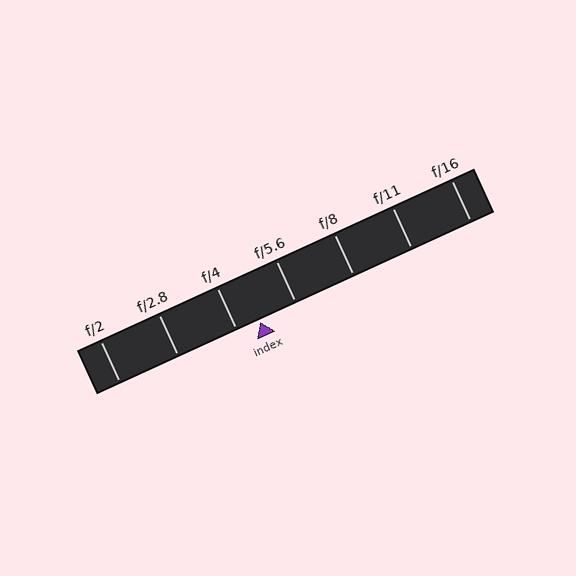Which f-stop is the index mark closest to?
The index mark is closest to f/4.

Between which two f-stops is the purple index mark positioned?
The index mark is between f/4 and f/5.6.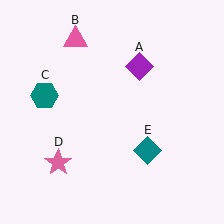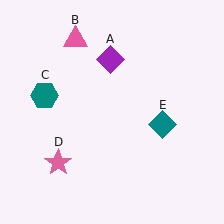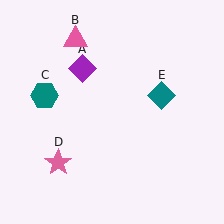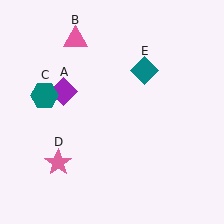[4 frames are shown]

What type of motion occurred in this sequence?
The purple diamond (object A), teal diamond (object E) rotated counterclockwise around the center of the scene.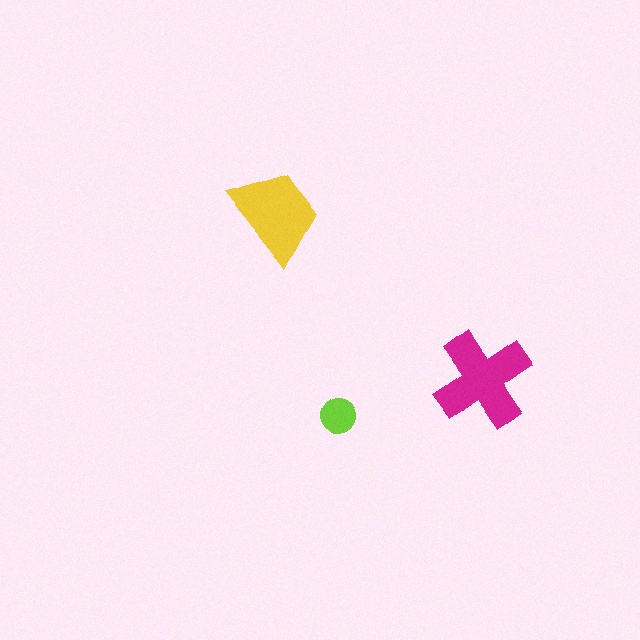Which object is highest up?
The yellow trapezoid is topmost.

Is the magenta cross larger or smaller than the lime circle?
Larger.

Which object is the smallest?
The lime circle.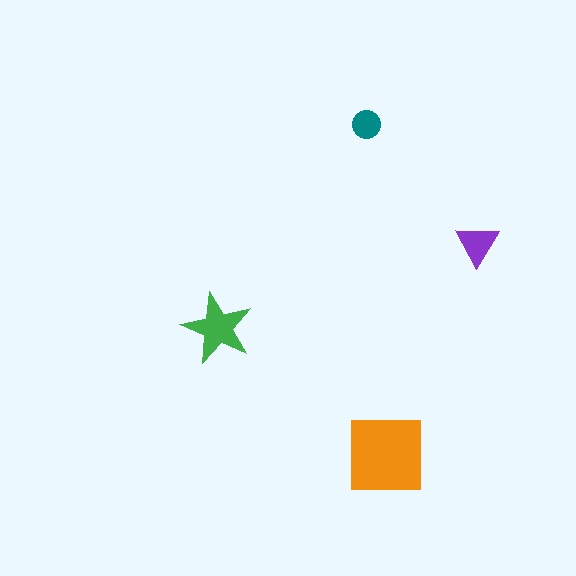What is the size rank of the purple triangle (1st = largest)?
3rd.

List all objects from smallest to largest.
The teal circle, the purple triangle, the green star, the orange square.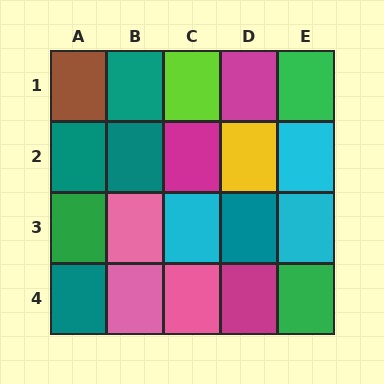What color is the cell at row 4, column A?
Teal.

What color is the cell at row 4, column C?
Pink.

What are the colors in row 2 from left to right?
Teal, teal, magenta, yellow, cyan.